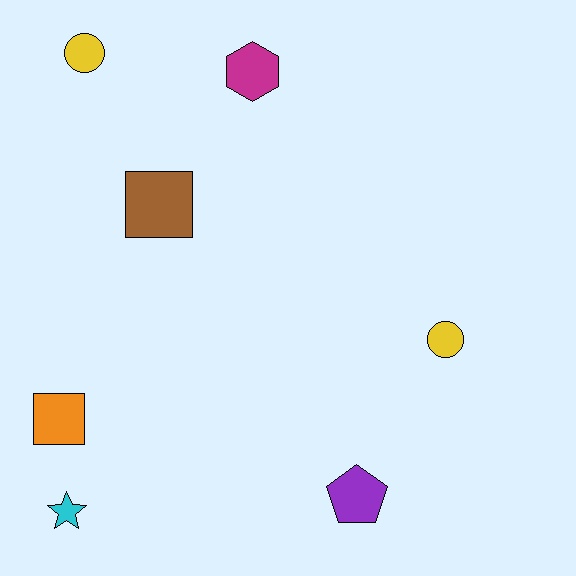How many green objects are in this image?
There are no green objects.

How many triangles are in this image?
There are no triangles.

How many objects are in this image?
There are 7 objects.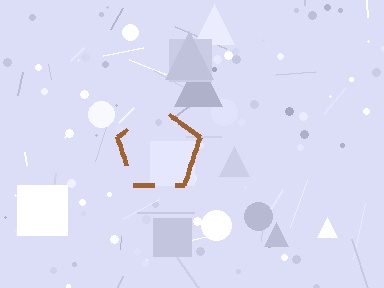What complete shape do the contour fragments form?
The contour fragments form a pentagon.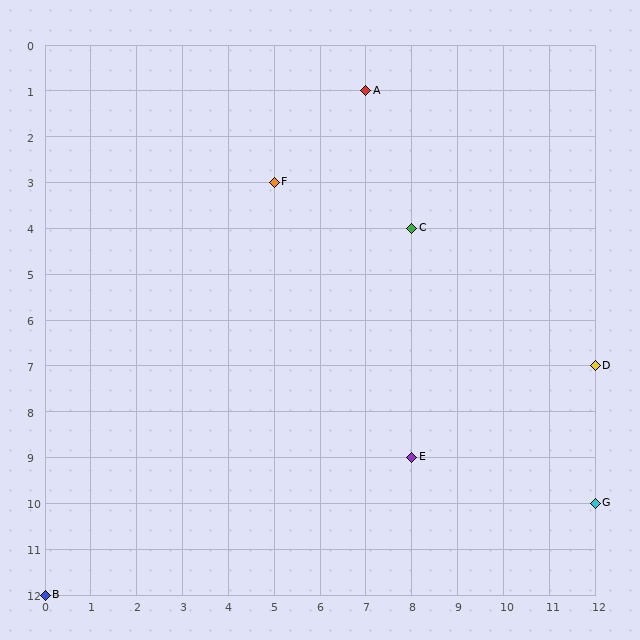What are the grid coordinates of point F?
Point F is at grid coordinates (5, 3).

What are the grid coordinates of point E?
Point E is at grid coordinates (8, 9).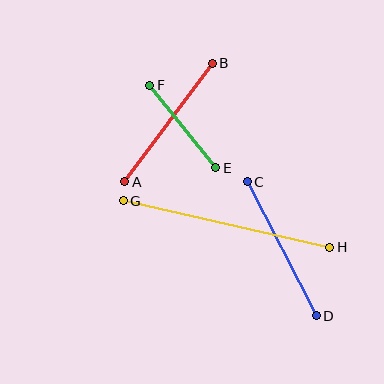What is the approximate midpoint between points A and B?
The midpoint is at approximately (168, 122) pixels.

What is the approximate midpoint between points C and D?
The midpoint is at approximately (282, 249) pixels.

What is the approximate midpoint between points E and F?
The midpoint is at approximately (183, 126) pixels.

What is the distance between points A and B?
The distance is approximately 148 pixels.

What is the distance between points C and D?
The distance is approximately 151 pixels.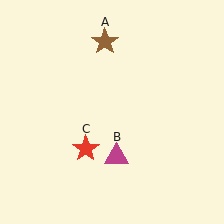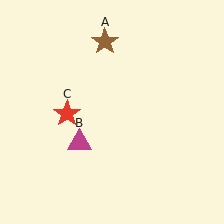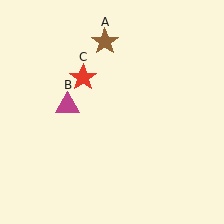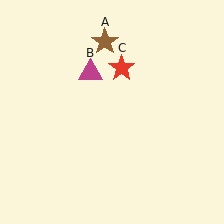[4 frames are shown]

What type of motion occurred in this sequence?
The magenta triangle (object B), red star (object C) rotated clockwise around the center of the scene.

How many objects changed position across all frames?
2 objects changed position: magenta triangle (object B), red star (object C).